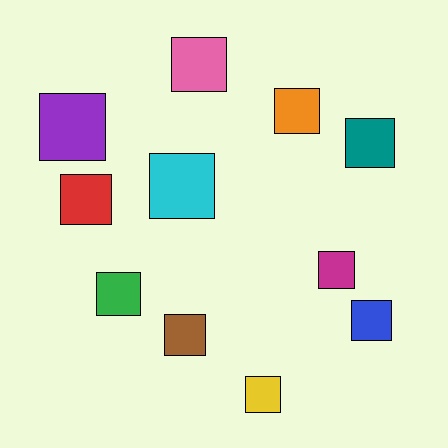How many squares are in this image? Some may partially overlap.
There are 11 squares.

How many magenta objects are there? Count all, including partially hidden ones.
There is 1 magenta object.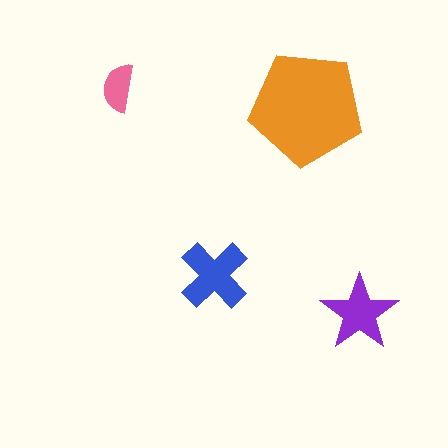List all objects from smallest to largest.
The pink semicircle, the purple star, the blue cross, the orange pentagon.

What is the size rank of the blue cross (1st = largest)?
2nd.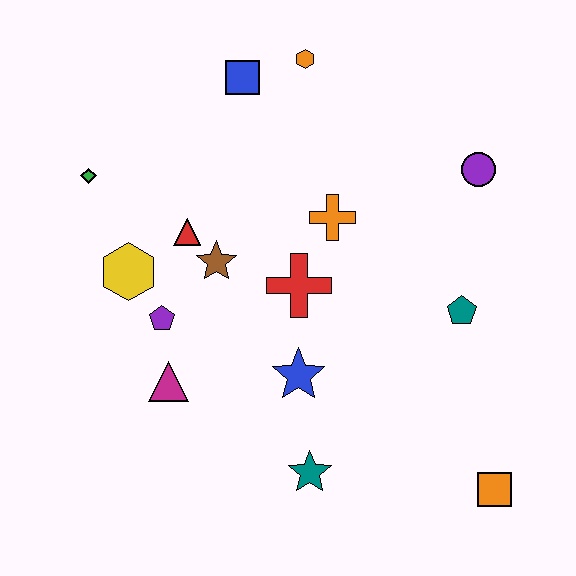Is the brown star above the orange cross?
No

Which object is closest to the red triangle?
The brown star is closest to the red triangle.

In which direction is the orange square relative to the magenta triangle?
The orange square is to the right of the magenta triangle.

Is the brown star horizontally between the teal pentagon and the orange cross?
No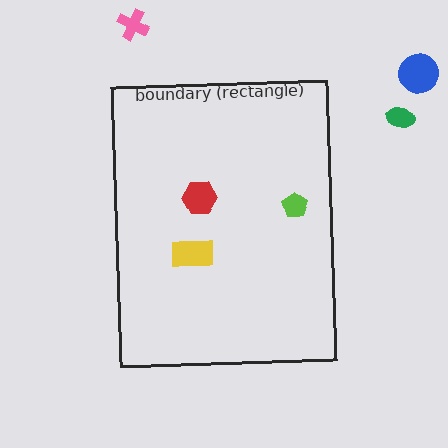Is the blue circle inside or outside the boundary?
Outside.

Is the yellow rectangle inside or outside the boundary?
Inside.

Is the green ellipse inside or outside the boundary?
Outside.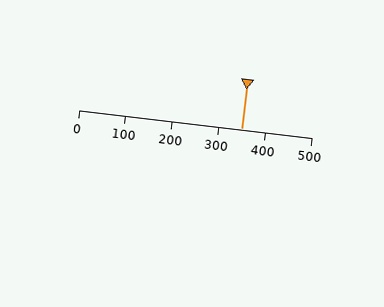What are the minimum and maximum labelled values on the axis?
The axis runs from 0 to 500.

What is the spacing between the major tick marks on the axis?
The major ticks are spaced 100 apart.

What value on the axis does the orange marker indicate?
The marker indicates approximately 350.